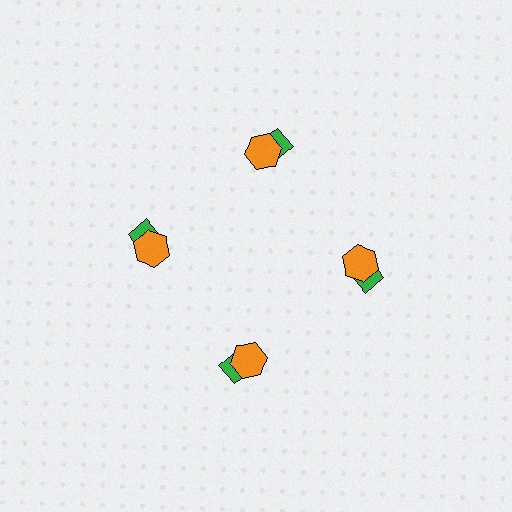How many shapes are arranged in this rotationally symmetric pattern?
There are 8 shapes, arranged in 4 groups of 2.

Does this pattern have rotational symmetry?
Yes, this pattern has 4-fold rotational symmetry. It looks the same after rotating 90 degrees around the center.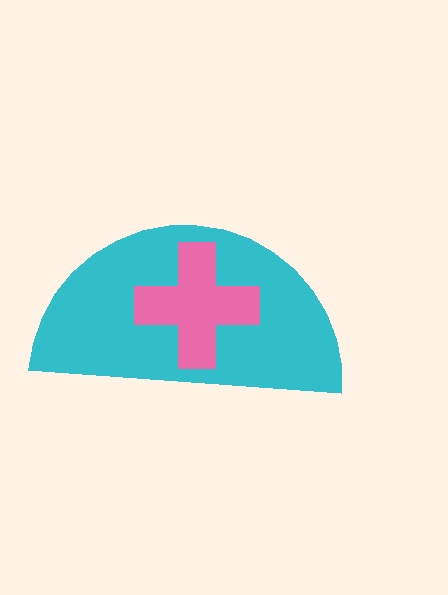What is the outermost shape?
The cyan semicircle.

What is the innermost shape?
The pink cross.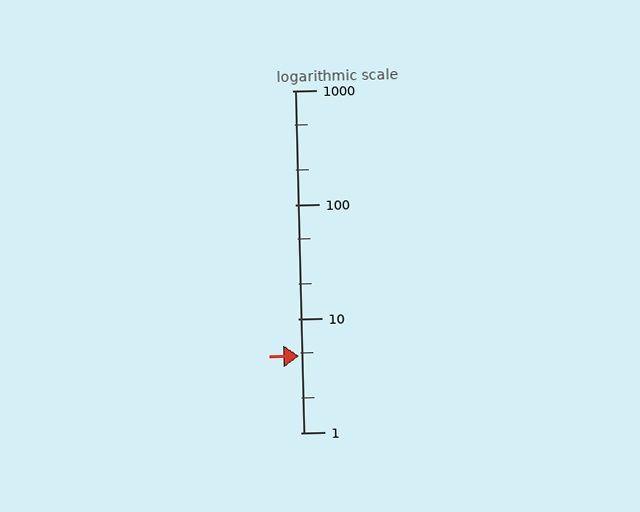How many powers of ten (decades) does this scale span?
The scale spans 3 decades, from 1 to 1000.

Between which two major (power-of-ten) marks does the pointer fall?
The pointer is between 1 and 10.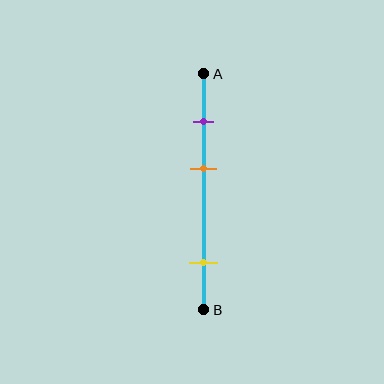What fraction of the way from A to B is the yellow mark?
The yellow mark is approximately 80% (0.8) of the way from A to B.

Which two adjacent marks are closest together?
The purple and orange marks are the closest adjacent pair.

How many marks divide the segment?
There are 3 marks dividing the segment.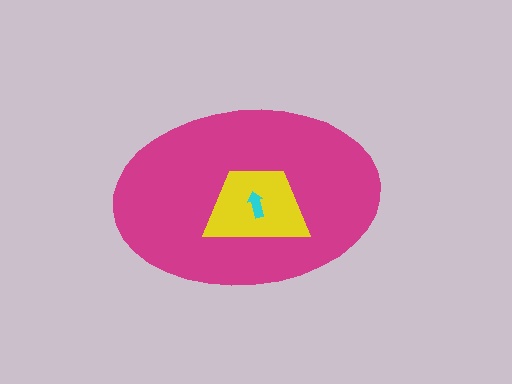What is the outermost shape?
The magenta ellipse.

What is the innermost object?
The cyan arrow.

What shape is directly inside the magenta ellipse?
The yellow trapezoid.